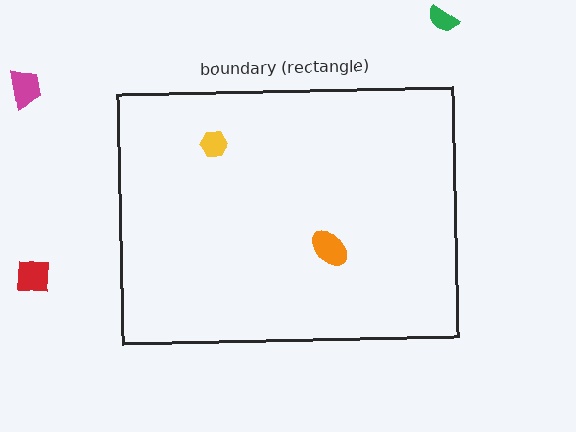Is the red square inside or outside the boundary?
Outside.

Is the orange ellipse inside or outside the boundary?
Inside.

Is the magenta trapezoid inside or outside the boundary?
Outside.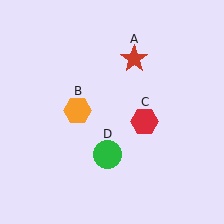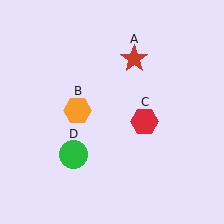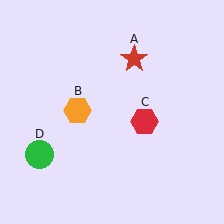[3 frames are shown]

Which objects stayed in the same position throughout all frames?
Red star (object A) and orange hexagon (object B) and red hexagon (object C) remained stationary.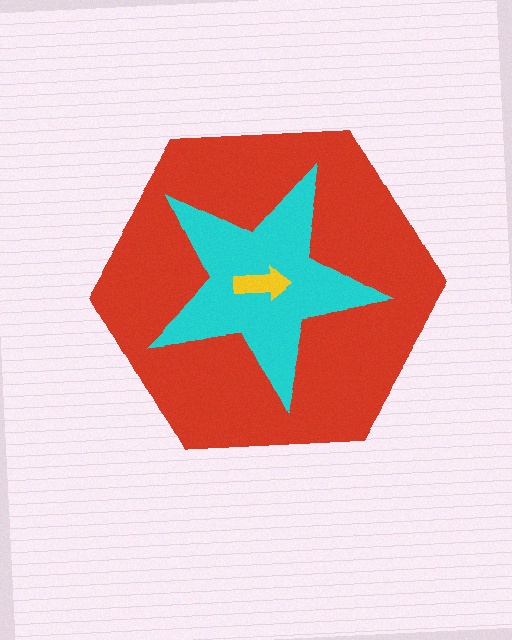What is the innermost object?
The yellow arrow.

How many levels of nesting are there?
3.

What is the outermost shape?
The red hexagon.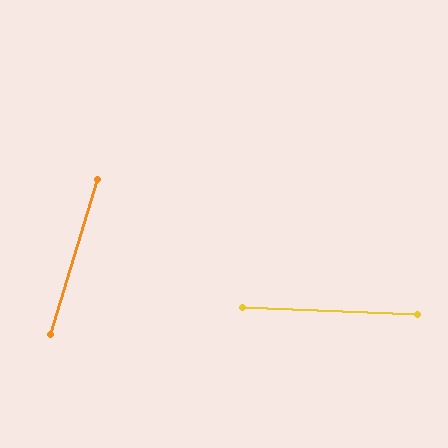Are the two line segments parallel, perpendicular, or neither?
Neither parallel nor perpendicular — they differ by about 75°.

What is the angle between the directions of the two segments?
Approximately 75 degrees.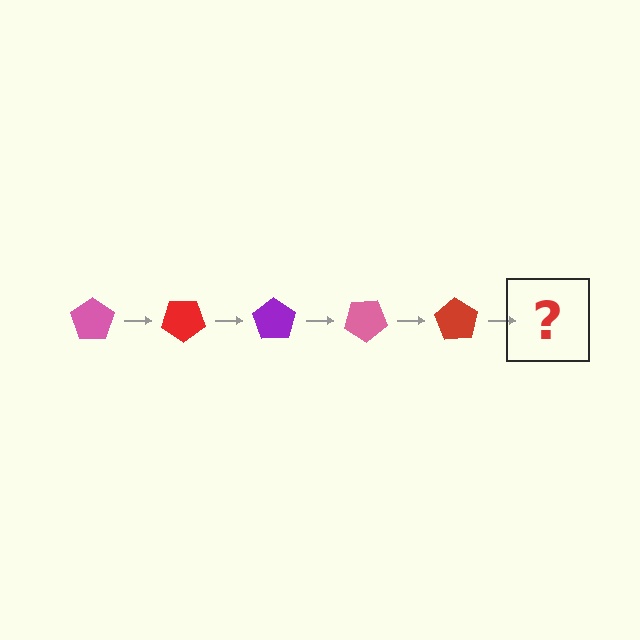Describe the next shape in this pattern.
It should be a purple pentagon, rotated 175 degrees from the start.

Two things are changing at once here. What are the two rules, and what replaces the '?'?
The two rules are that it rotates 35 degrees each step and the color cycles through pink, red, and purple. The '?' should be a purple pentagon, rotated 175 degrees from the start.